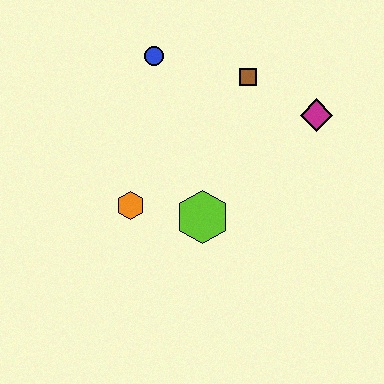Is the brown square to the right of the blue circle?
Yes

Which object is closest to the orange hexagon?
The lime hexagon is closest to the orange hexagon.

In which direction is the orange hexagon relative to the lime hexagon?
The orange hexagon is to the left of the lime hexagon.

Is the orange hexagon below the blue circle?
Yes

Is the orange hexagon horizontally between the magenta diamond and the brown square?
No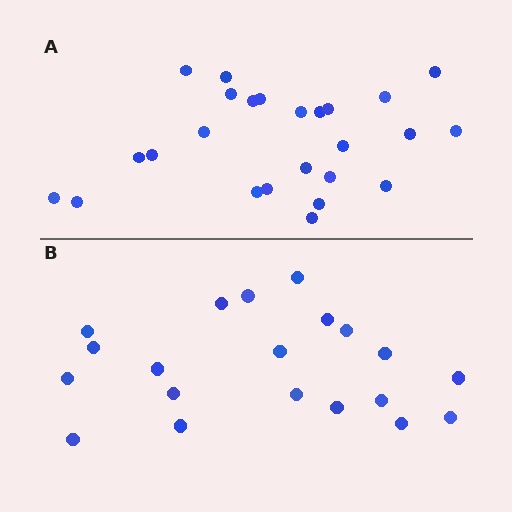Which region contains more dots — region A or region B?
Region A (the top region) has more dots.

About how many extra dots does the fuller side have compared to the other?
Region A has about 5 more dots than region B.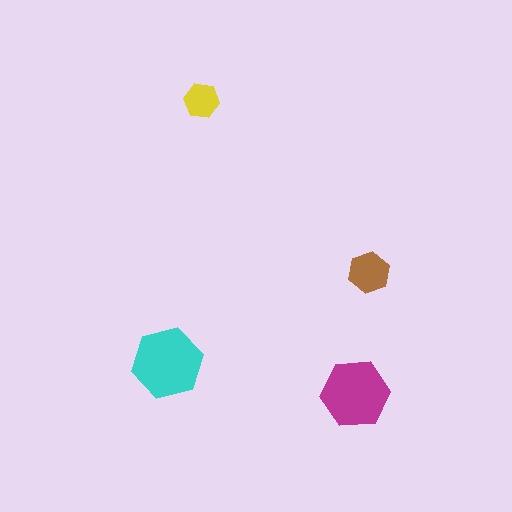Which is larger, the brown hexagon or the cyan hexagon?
The cyan one.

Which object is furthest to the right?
The brown hexagon is rightmost.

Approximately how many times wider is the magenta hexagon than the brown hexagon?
About 1.5 times wider.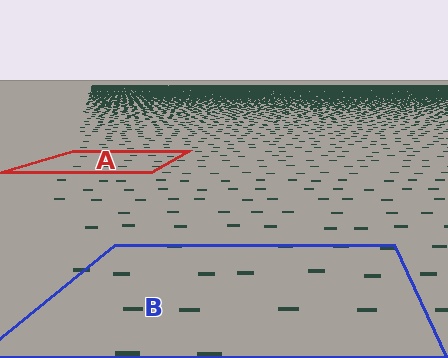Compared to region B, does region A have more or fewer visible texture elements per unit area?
Region A has more texture elements per unit area — they are packed more densely because it is farther away.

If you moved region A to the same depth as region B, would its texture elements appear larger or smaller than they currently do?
They would appear larger. At a closer depth, the same texture elements are projected at a bigger on-screen size.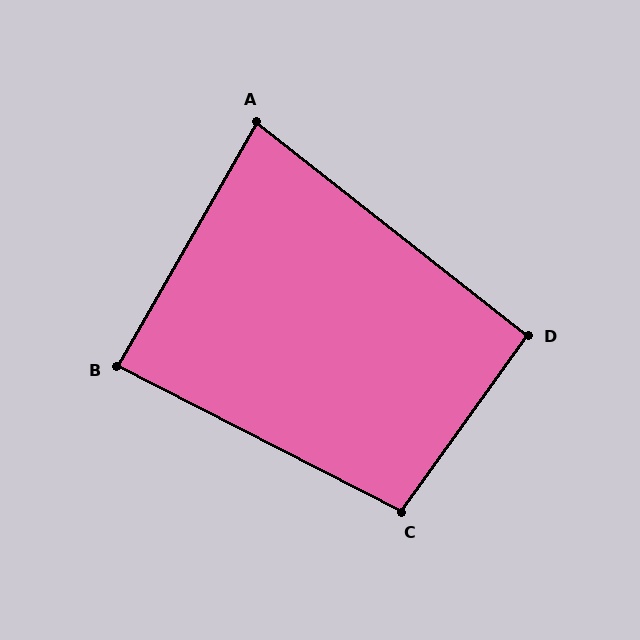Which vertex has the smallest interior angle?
A, at approximately 81 degrees.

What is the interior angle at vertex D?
Approximately 93 degrees (approximately right).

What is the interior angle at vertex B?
Approximately 87 degrees (approximately right).